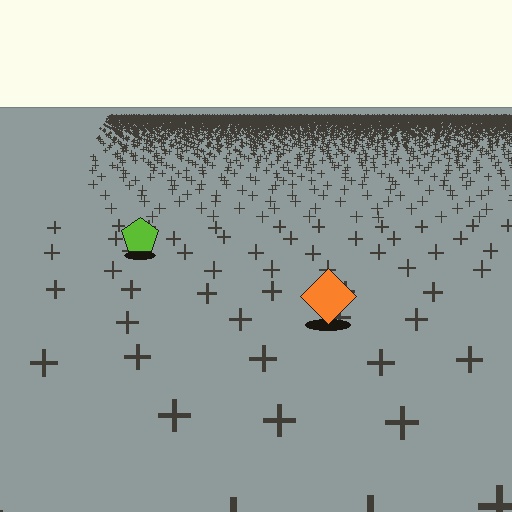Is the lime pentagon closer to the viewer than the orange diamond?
No. The orange diamond is closer — you can tell from the texture gradient: the ground texture is coarser near it.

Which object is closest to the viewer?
The orange diamond is closest. The texture marks near it are larger and more spread out.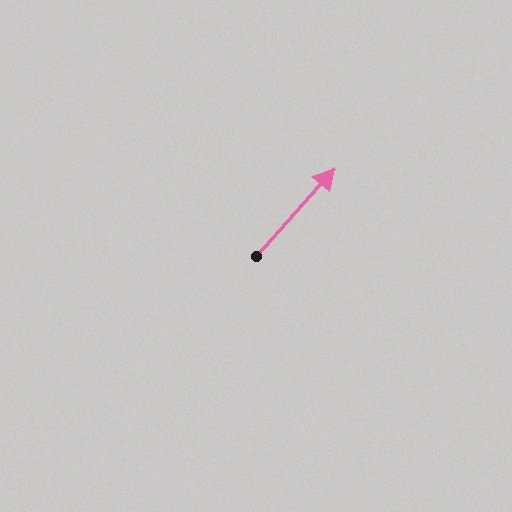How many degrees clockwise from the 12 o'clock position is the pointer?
Approximately 42 degrees.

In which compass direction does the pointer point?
Northeast.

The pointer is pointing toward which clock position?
Roughly 1 o'clock.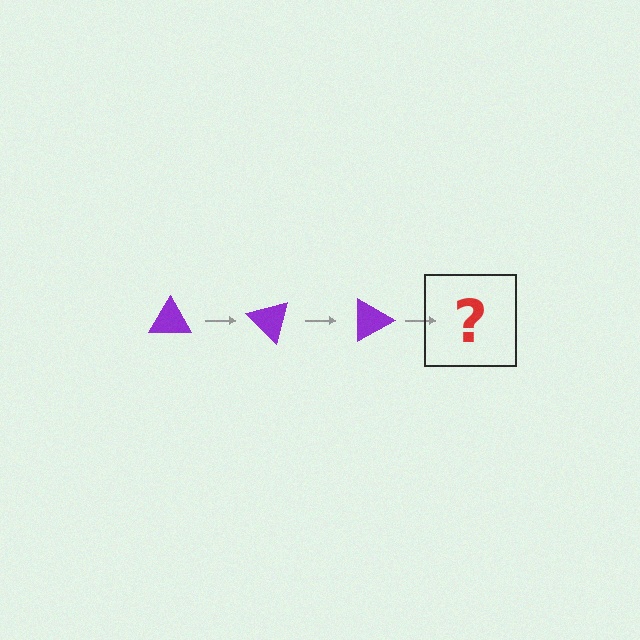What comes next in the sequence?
The next element should be a purple triangle rotated 135 degrees.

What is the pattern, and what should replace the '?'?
The pattern is that the triangle rotates 45 degrees each step. The '?' should be a purple triangle rotated 135 degrees.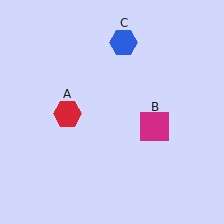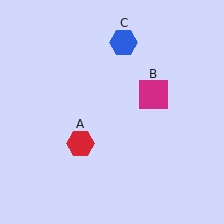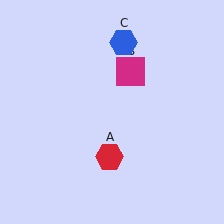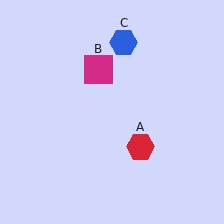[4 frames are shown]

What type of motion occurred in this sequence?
The red hexagon (object A), magenta square (object B) rotated counterclockwise around the center of the scene.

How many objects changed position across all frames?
2 objects changed position: red hexagon (object A), magenta square (object B).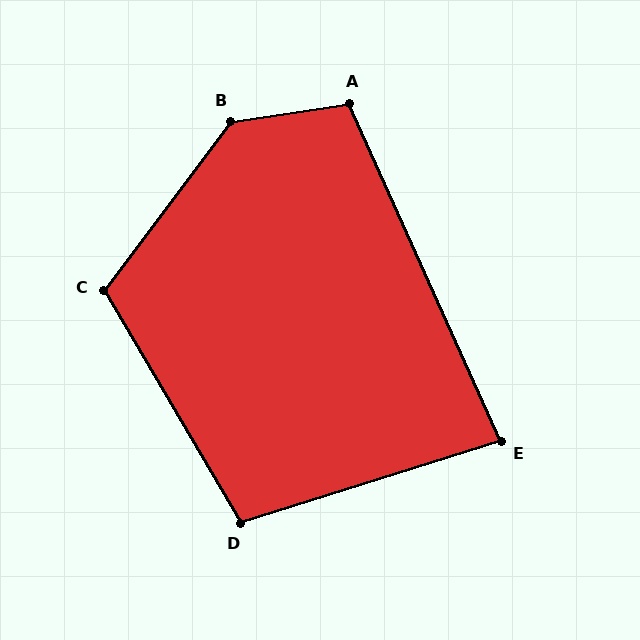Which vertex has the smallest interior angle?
E, at approximately 83 degrees.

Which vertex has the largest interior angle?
B, at approximately 135 degrees.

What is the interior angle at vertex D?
Approximately 103 degrees (obtuse).